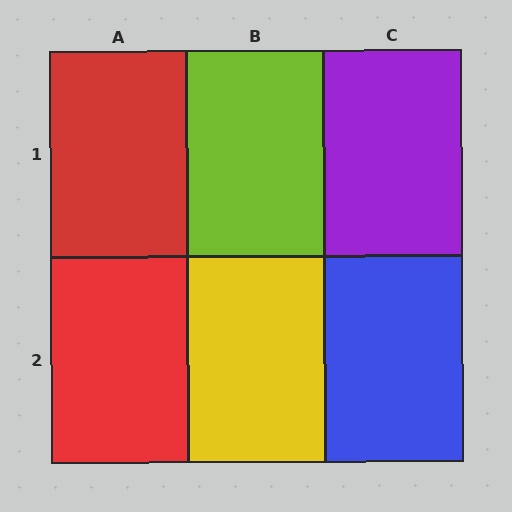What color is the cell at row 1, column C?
Purple.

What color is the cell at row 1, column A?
Red.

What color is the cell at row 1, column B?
Lime.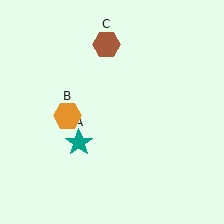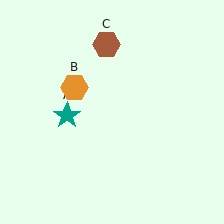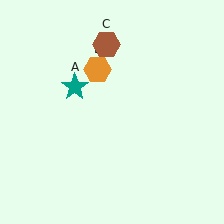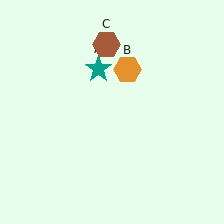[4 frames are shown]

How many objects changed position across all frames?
2 objects changed position: teal star (object A), orange hexagon (object B).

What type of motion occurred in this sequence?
The teal star (object A), orange hexagon (object B) rotated clockwise around the center of the scene.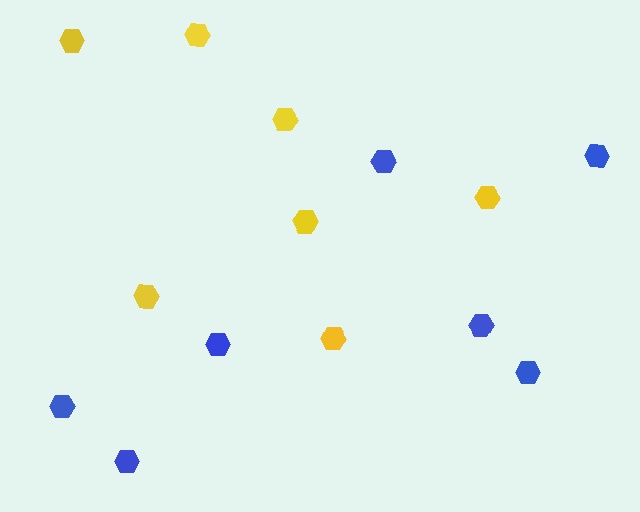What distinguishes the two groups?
There are 2 groups: one group of yellow hexagons (7) and one group of blue hexagons (7).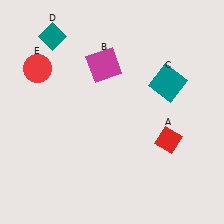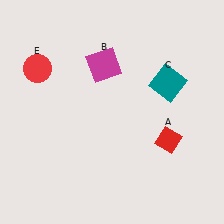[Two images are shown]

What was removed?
The teal diamond (D) was removed in Image 2.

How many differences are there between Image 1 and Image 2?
There is 1 difference between the two images.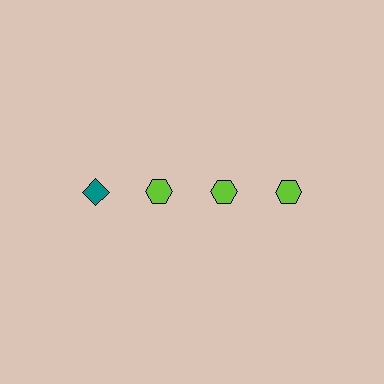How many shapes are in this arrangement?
There are 4 shapes arranged in a grid pattern.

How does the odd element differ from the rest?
It differs in both color (teal instead of lime) and shape (diamond instead of hexagon).